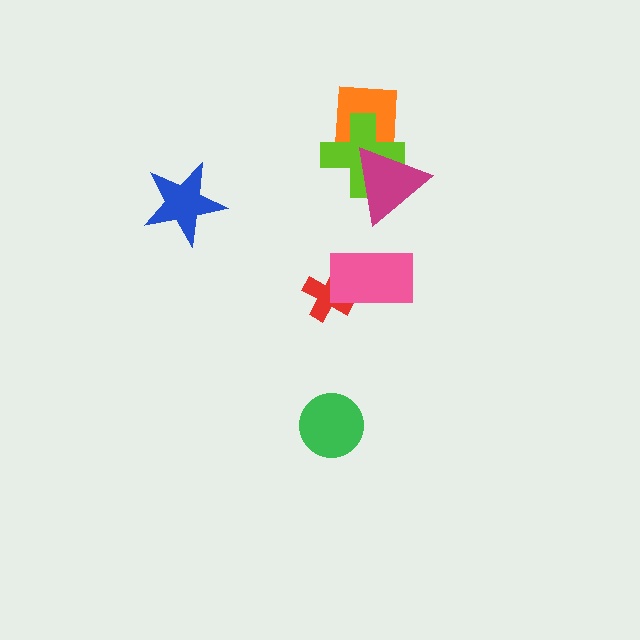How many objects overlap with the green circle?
0 objects overlap with the green circle.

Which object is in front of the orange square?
The lime cross is in front of the orange square.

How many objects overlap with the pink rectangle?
1 object overlaps with the pink rectangle.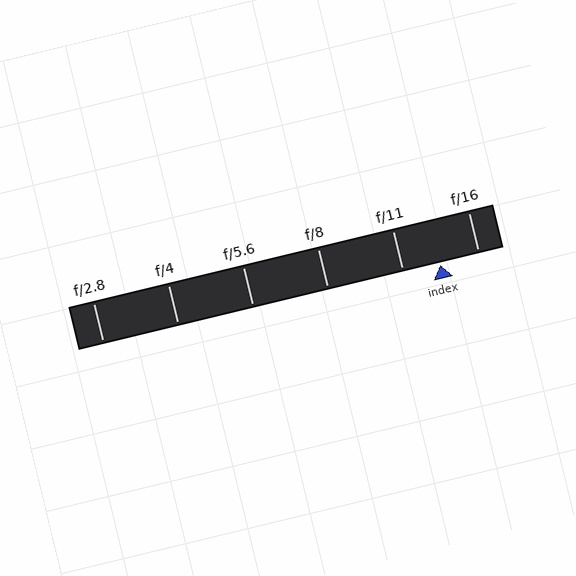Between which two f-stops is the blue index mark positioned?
The index mark is between f/11 and f/16.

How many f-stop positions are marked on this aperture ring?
There are 6 f-stop positions marked.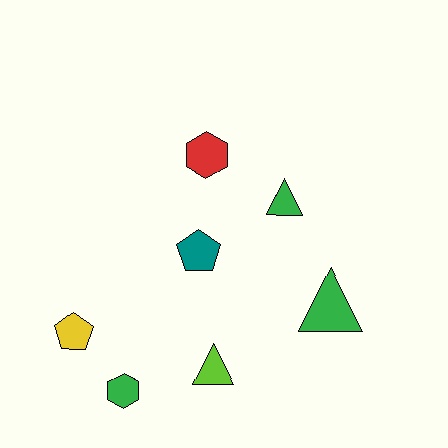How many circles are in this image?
There are no circles.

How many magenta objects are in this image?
There are no magenta objects.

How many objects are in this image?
There are 7 objects.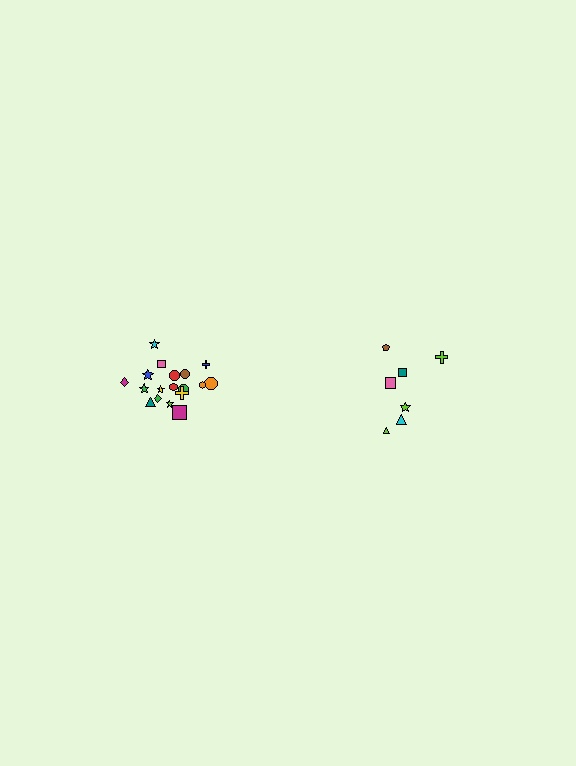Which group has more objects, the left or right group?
The left group.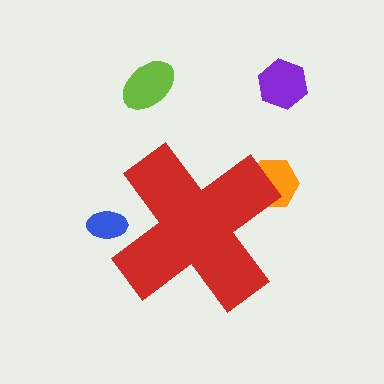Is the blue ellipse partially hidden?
Yes, the blue ellipse is partially hidden behind the red cross.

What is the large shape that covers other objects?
A red cross.